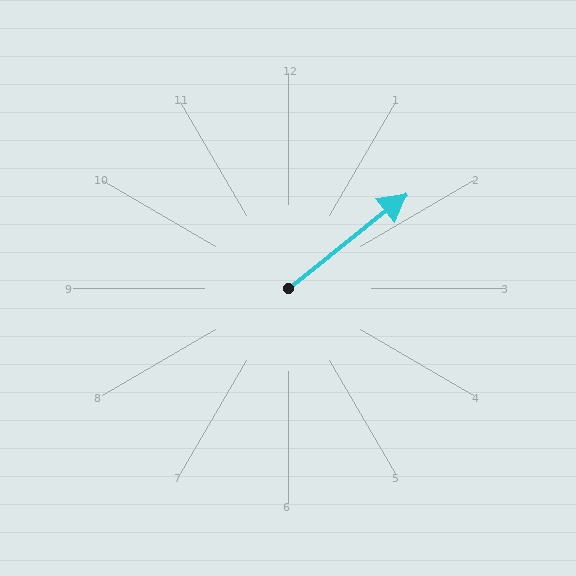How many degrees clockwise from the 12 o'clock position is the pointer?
Approximately 52 degrees.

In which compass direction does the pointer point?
Northeast.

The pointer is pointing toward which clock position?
Roughly 2 o'clock.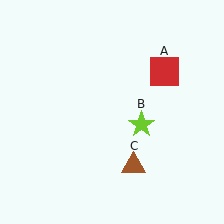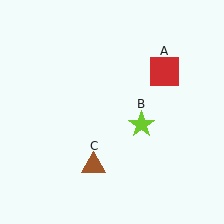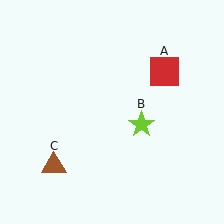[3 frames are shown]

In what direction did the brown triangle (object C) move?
The brown triangle (object C) moved left.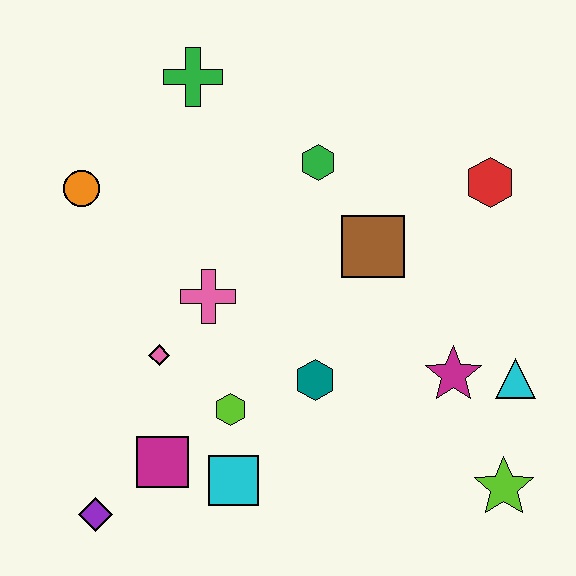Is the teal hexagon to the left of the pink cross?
No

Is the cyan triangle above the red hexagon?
No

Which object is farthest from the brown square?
The purple diamond is farthest from the brown square.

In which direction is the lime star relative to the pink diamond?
The lime star is to the right of the pink diamond.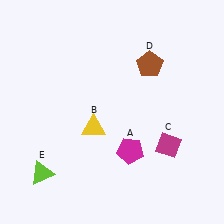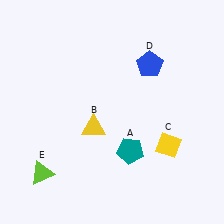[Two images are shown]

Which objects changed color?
A changed from magenta to teal. C changed from magenta to yellow. D changed from brown to blue.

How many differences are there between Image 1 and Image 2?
There are 3 differences between the two images.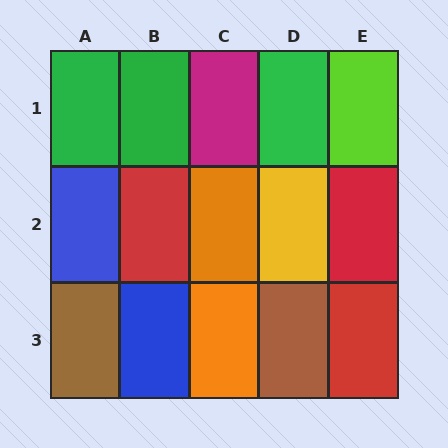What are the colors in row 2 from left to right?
Blue, red, orange, yellow, red.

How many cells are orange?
2 cells are orange.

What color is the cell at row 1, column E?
Lime.